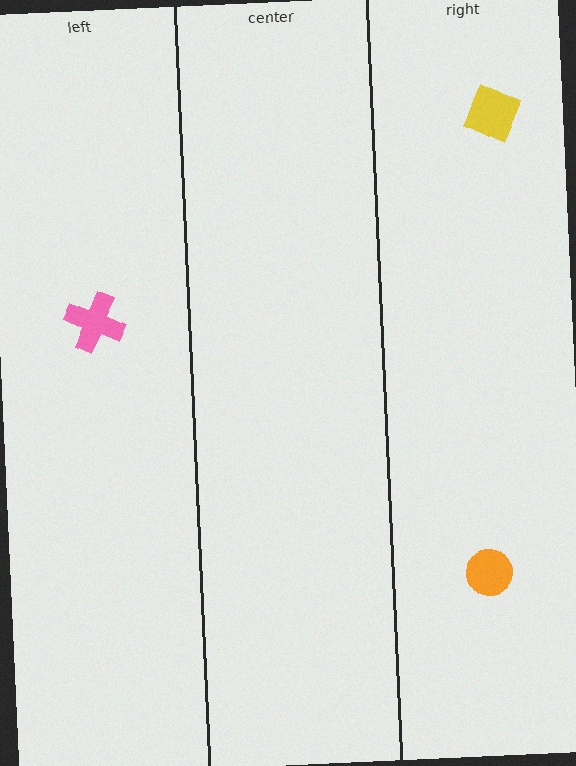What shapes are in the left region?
The pink cross.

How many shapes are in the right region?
2.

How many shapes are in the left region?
1.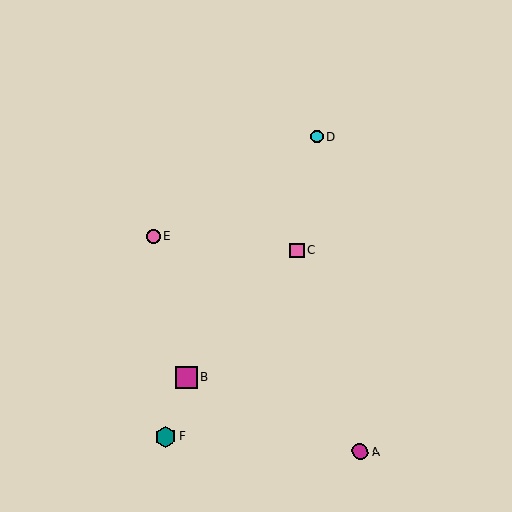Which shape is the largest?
The magenta square (labeled B) is the largest.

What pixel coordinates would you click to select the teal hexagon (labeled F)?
Click at (166, 436) to select the teal hexagon F.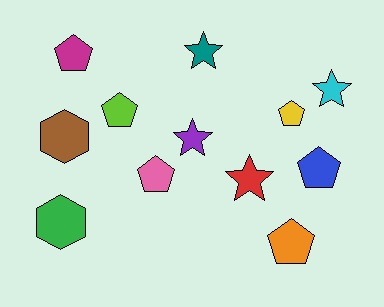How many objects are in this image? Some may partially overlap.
There are 12 objects.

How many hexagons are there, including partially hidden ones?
There are 2 hexagons.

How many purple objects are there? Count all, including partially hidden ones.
There is 1 purple object.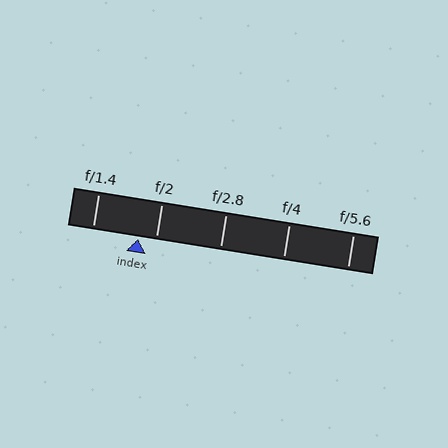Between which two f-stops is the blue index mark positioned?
The index mark is between f/1.4 and f/2.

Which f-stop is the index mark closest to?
The index mark is closest to f/2.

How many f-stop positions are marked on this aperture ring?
There are 5 f-stop positions marked.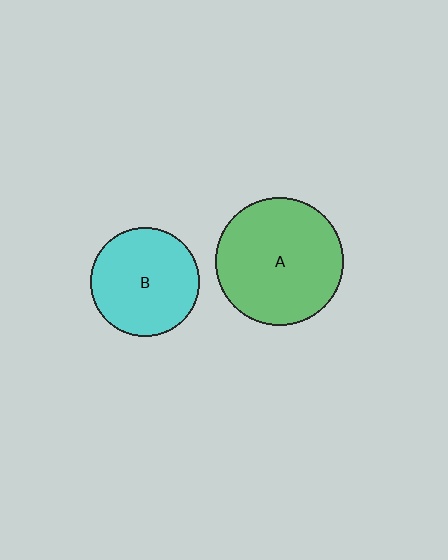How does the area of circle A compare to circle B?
Approximately 1.4 times.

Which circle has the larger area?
Circle A (green).